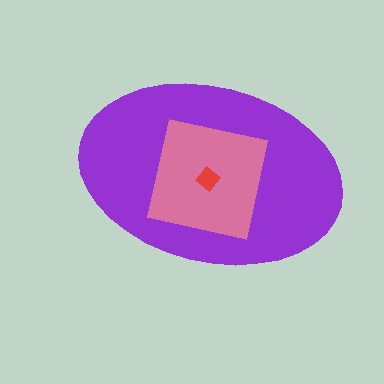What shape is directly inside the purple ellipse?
The pink square.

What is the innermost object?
The red diamond.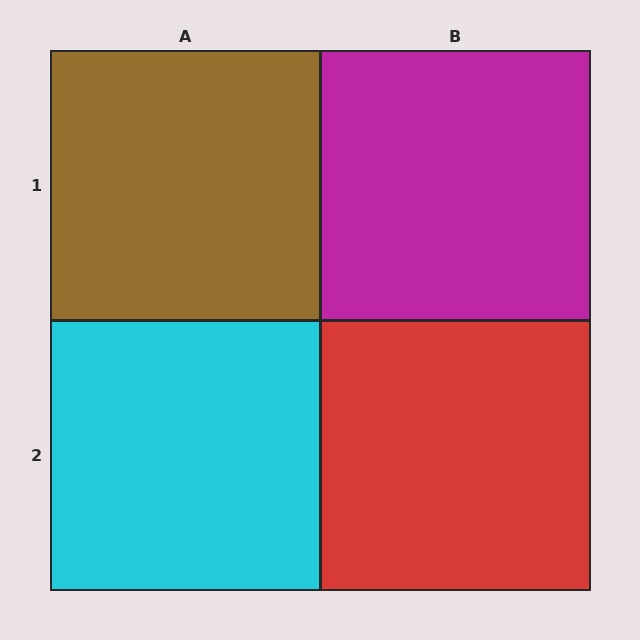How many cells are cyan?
1 cell is cyan.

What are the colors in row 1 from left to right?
Brown, magenta.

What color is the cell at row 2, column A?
Cyan.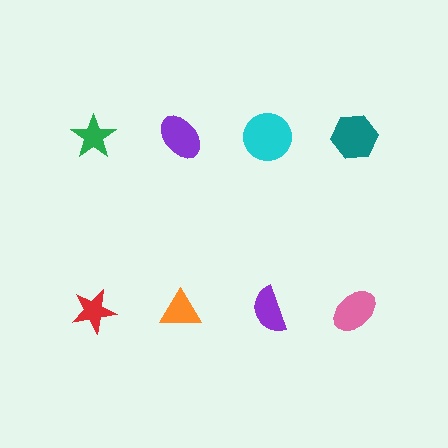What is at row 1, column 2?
A purple ellipse.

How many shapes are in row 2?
4 shapes.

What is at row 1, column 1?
A green star.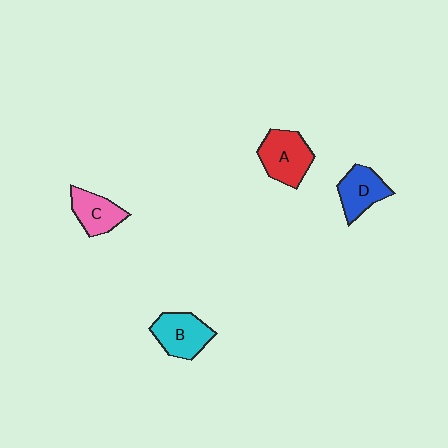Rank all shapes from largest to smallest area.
From largest to smallest: A (red), B (cyan), D (blue), C (pink).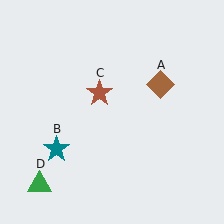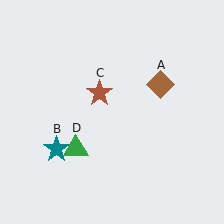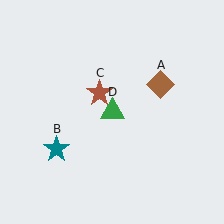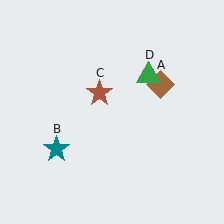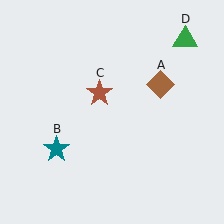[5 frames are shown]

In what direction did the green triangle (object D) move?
The green triangle (object D) moved up and to the right.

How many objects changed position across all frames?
1 object changed position: green triangle (object D).